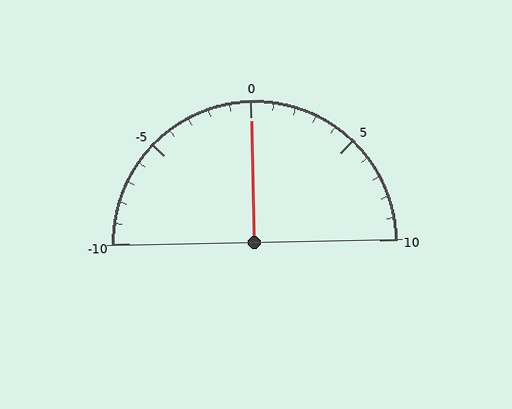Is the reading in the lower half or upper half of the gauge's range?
The reading is in the upper half of the range (-10 to 10).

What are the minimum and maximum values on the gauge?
The gauge ranges from -10 to 10.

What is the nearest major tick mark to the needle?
The nearest major tick mark is 0.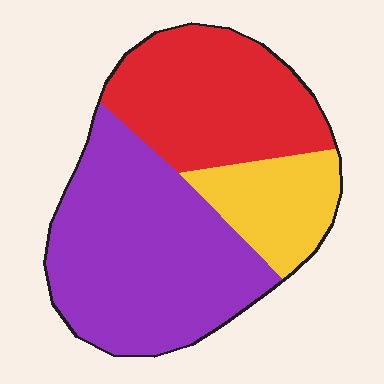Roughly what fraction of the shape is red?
Red covers 33% of the shape.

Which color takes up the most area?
Purple, at roughly 50%.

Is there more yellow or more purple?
Purple.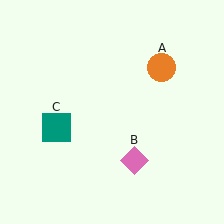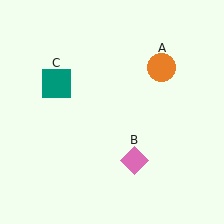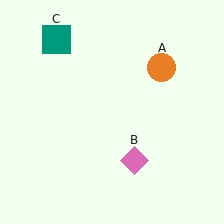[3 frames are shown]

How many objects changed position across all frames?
1 object changed position: teal square (object C).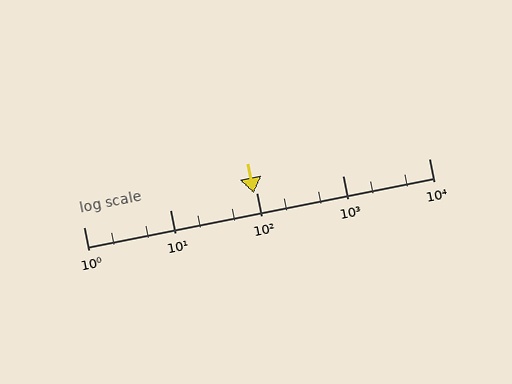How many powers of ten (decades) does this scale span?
The scale spans 4 decades, from 1 to 10000.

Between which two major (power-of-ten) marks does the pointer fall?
The pointer is between 10 and 100.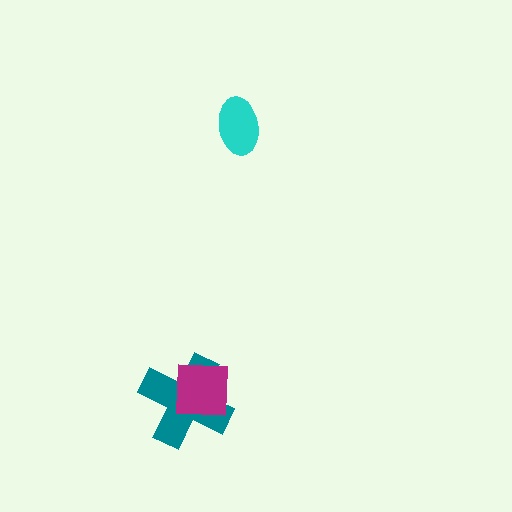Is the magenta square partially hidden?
No, no other shape covers it.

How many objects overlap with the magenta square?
1 object overlaps with the magenta square.